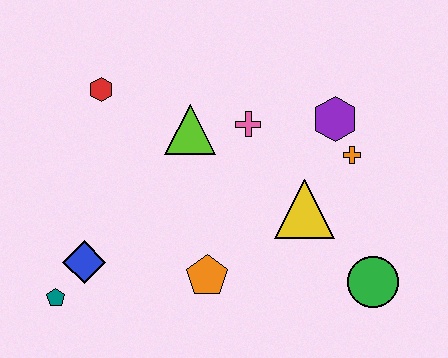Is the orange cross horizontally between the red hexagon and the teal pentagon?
No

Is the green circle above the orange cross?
No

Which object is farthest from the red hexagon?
The green circle is farthest from the red hexagon.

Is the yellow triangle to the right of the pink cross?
Yes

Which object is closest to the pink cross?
The lime triangle is closest to the pink cross.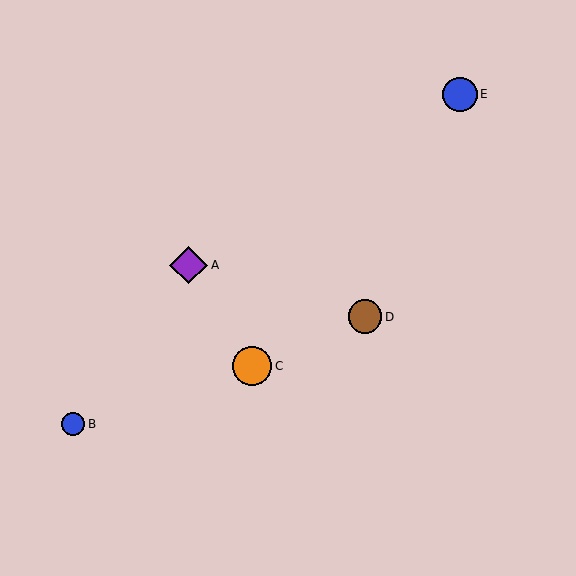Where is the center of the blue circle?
The center of the blue circle is at (73, 424).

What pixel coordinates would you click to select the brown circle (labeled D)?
Click at (365, 317) to select the brown circle D.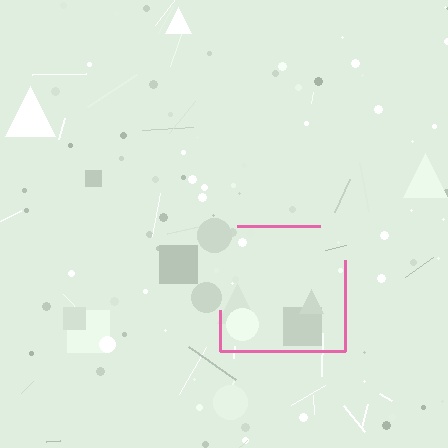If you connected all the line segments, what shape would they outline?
They would outline a square.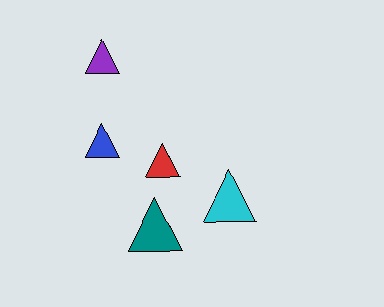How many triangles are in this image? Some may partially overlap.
There are 5 triangles.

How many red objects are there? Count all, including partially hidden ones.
There is 1 red object.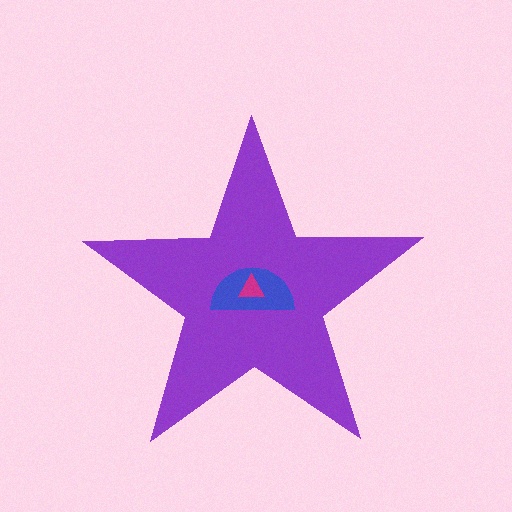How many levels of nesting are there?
3.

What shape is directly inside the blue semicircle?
The magenta triangle.